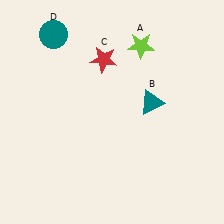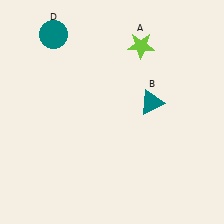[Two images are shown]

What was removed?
The red star (C) was removed in Image 2.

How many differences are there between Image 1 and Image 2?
There is 1 difference between the two images.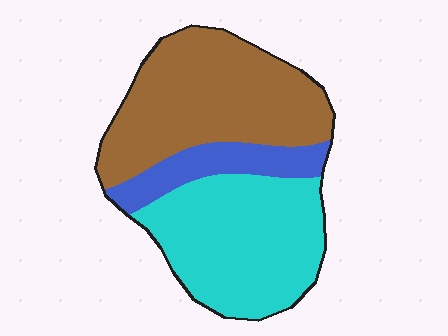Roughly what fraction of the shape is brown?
Brown takes up between a third and a half of the shape.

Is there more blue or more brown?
Brown.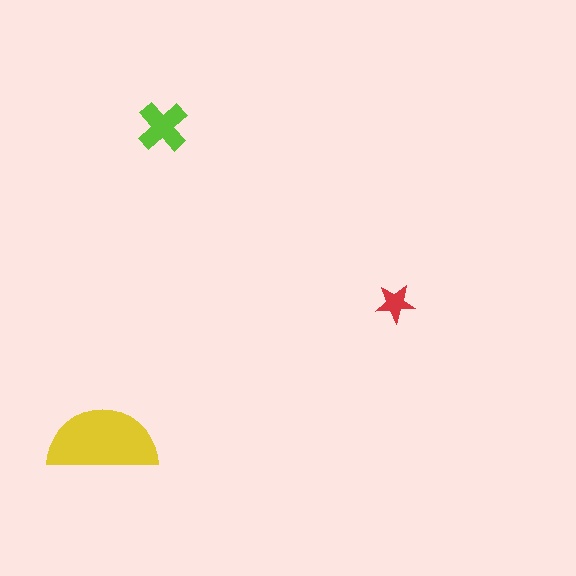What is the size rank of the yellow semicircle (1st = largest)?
1st.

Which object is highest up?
The lime cross is topmost.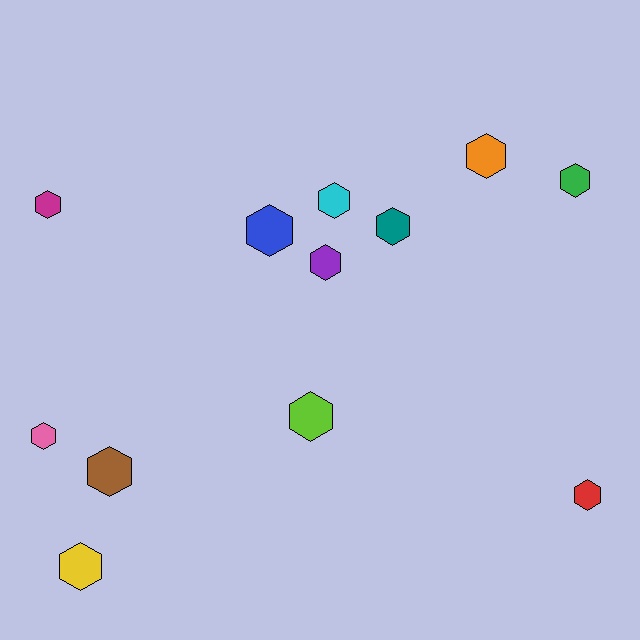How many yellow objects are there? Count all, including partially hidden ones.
There is 1 yellow object.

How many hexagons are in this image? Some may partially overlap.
There are 12 hexagons.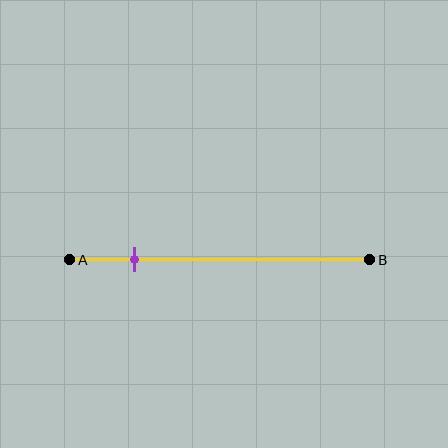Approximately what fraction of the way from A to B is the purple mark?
The purple mark is approximately 20% of the way from A to B.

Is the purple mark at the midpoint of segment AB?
No, the mark is at about 20% from A, not at the 50% midpoint.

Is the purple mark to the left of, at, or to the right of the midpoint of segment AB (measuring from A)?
The purple mark is to the left of the midpoint of segment AB.